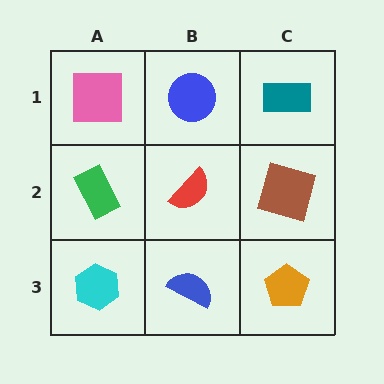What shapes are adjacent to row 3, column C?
A brown square (row 2, column C), a blue semicircle (row 3, column B).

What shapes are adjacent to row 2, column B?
A blue circle (row 1, column B), a blue semicircle (row 3, column B), a green rectangle (row 2, column A), a brown square (row 2, column C).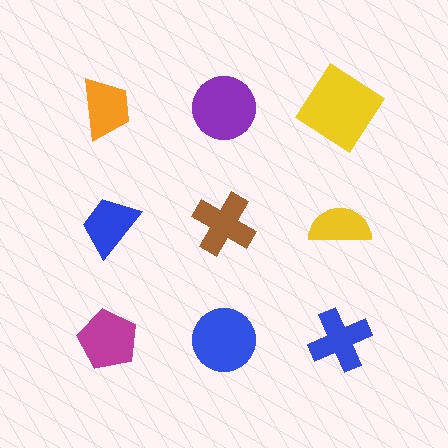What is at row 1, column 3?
A yellow diamond.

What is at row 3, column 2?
A blue circle.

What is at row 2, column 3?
A yellow semicircle.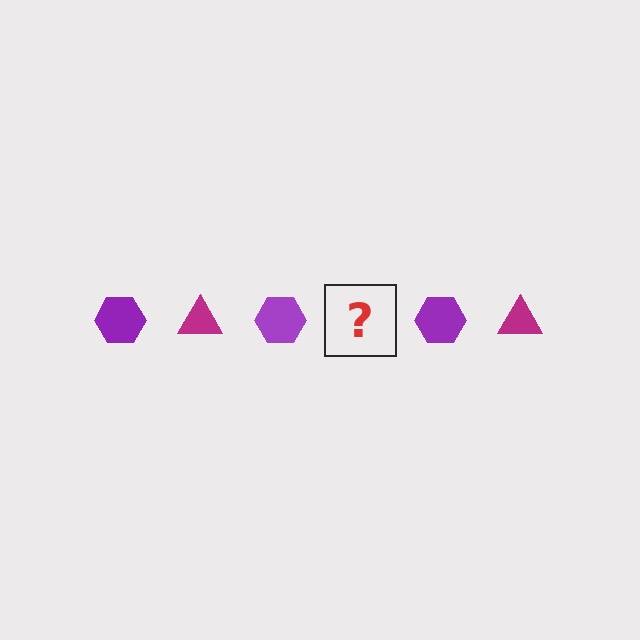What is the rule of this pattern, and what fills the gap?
The rule is that the pattern alternates between purple hexagon and magenta triangle. The gap should be filled with a magenta triangle.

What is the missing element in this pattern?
The missing element is a magenta triangle.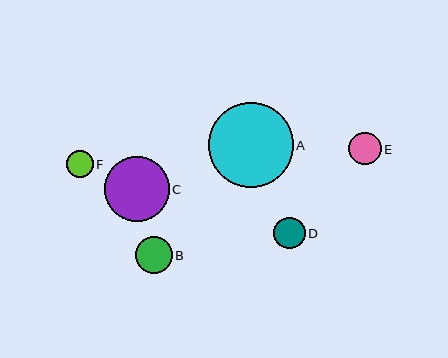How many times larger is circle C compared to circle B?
Circle C is approximately 1.8 times the size of circle B.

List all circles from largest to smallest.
From largest to smallest: A, C, B, E, D, F.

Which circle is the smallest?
Circle F is the smallest with a size of approximately 27 pixels.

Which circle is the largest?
Circle A is the largest with a size of approximately 85 pixels.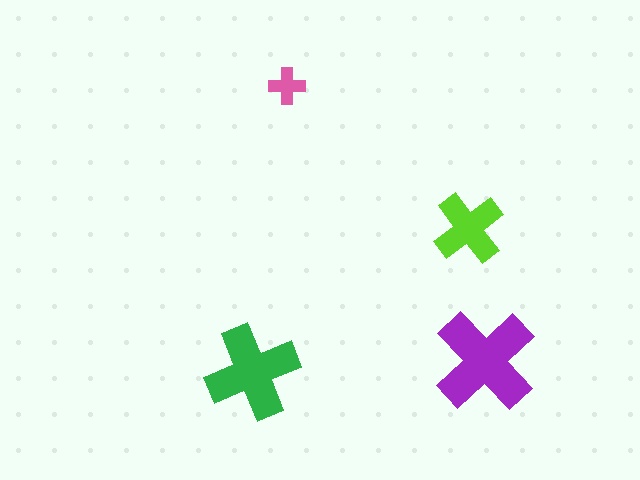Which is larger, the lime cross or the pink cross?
The lime one.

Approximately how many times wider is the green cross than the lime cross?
About 1.5 times wider.